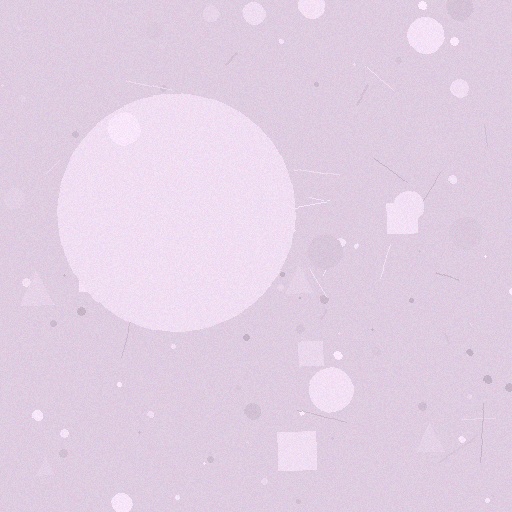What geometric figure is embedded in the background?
A circle is embedded in the background.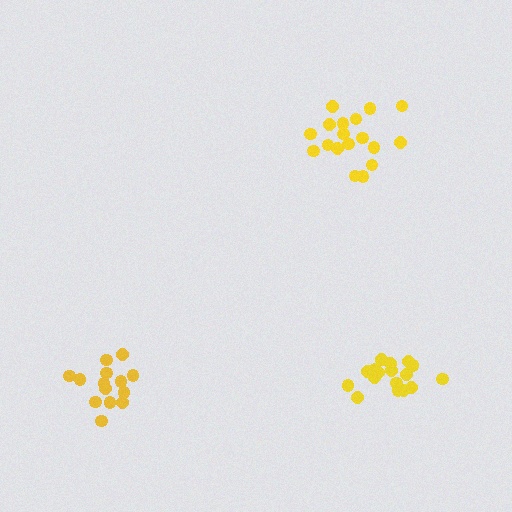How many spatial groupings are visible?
There are 3 spatial groupings.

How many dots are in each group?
Group 1: 14 dots, Group 2: 18 dots, Group 3: 17 dots (49 total).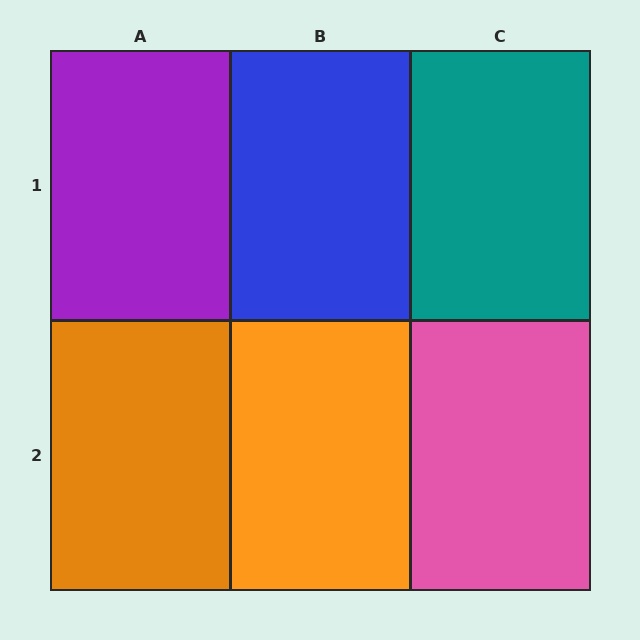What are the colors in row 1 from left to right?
Purple, blue, teal.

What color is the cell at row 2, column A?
Orange.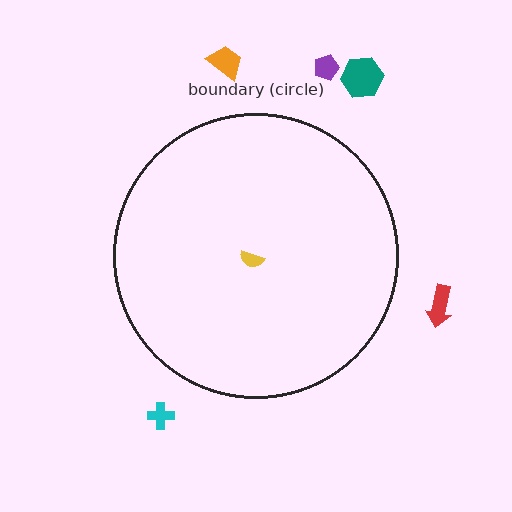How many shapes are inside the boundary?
1 inside, 5 outside.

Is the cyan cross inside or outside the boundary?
Outside.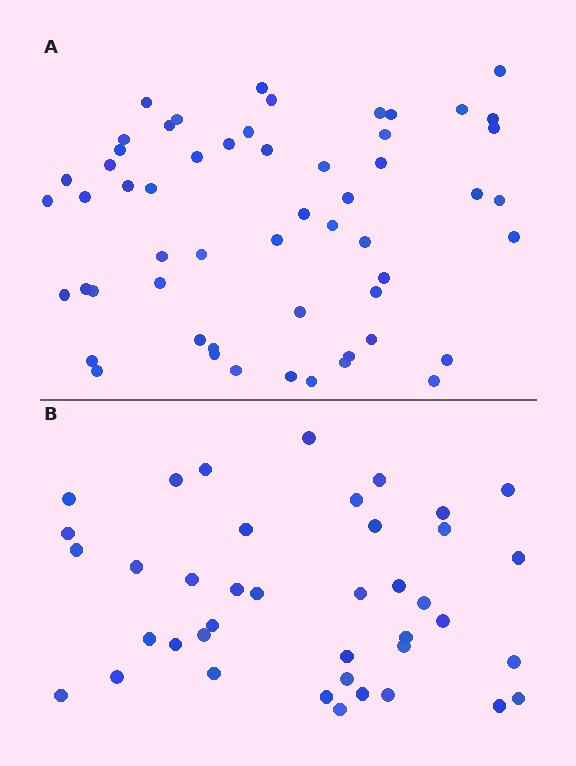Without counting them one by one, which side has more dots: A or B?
Region A (the top region) has more dots.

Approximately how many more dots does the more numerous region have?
Region A has approximately 15 more dots than region B.